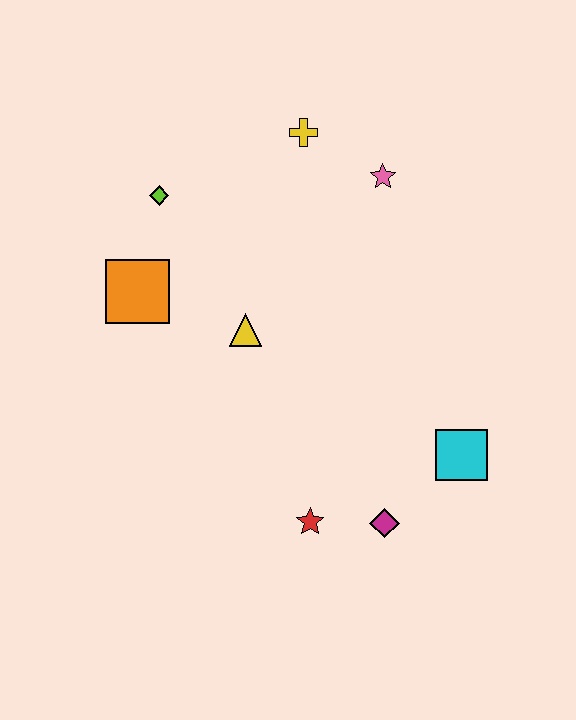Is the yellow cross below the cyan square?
No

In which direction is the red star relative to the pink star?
The red star is below the pink star.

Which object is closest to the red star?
The magenta diamond is closest to the red star.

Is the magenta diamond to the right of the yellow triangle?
Yes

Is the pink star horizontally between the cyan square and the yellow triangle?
Yes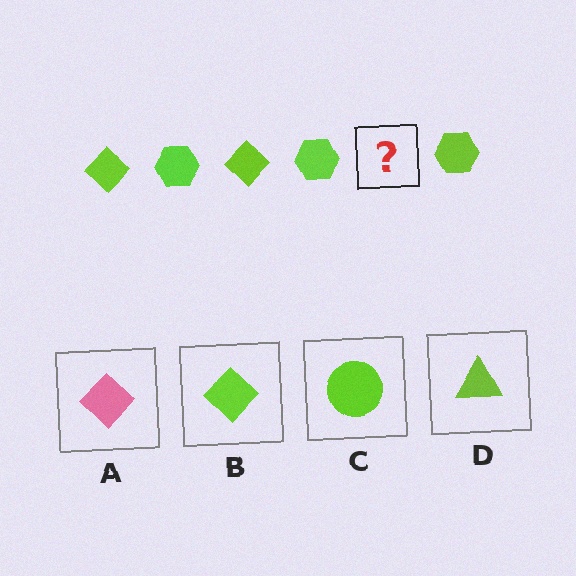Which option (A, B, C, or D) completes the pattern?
B.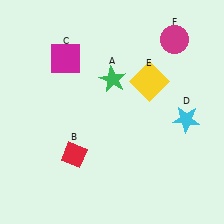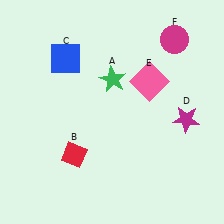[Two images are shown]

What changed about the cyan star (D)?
In Image 1, D is cyan. In Image 2, it changed to magenta.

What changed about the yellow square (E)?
In Image 1, E is yellow. In Image 2, it changed to pink.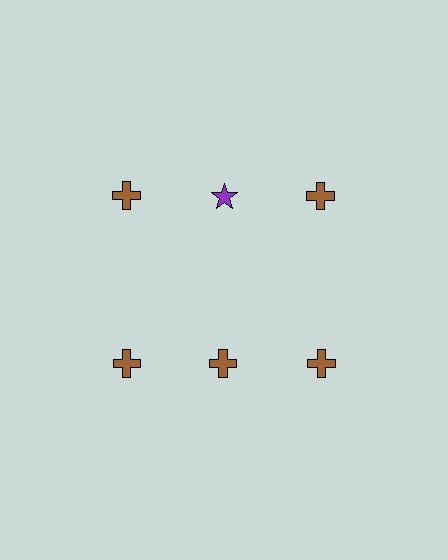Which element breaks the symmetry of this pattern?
The purple star in the top row, second from left column breaks the symmetry. All other shapes are brown crosses.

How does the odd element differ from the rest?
It differs in both color (purple instead of brown) and shape (star instead of cross).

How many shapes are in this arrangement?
There are 6 shapes arranged in a grid pattern.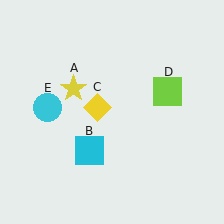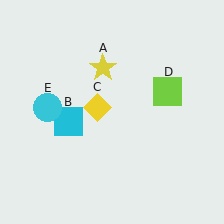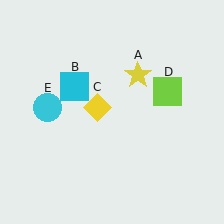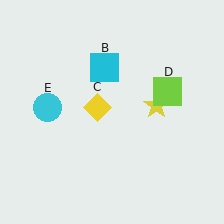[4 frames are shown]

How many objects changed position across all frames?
2 objects changed position: yellow star (object A), cyan square (object B).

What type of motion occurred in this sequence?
The yellow star (object A), cyan square (object B) rotated clockwise around the center of the scene.